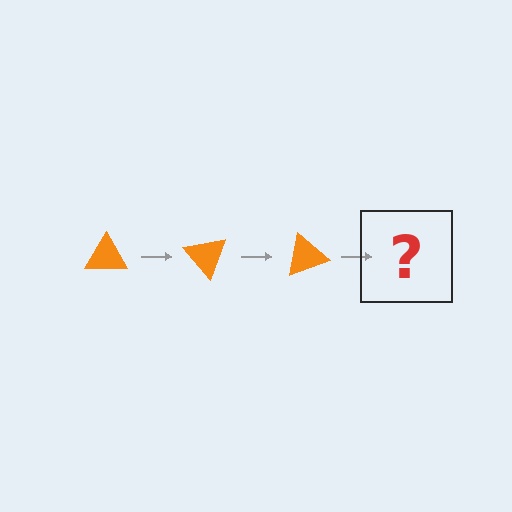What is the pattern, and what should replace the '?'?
The pattern is that the triangle rotates 50 degrees each step. The '?' should be an orange triangle rotated 150 degrees.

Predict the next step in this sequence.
The next step is an orange triangle rotated 150 degrees.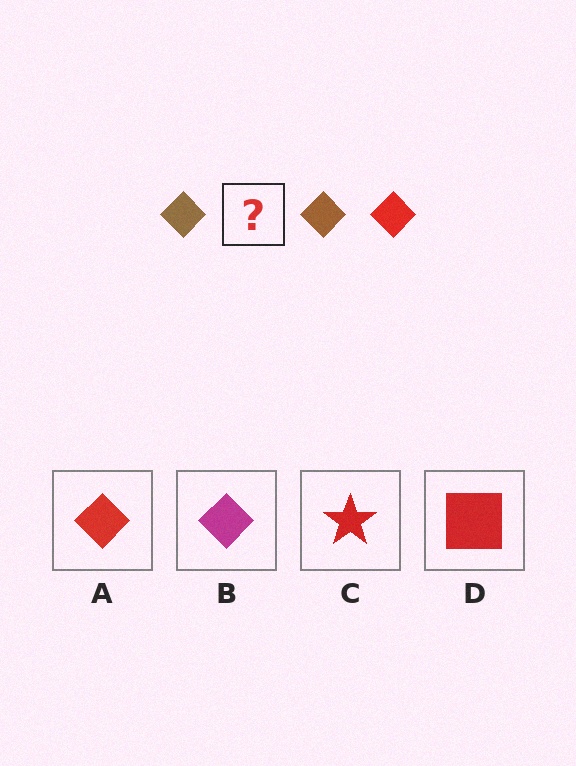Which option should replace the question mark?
Option A.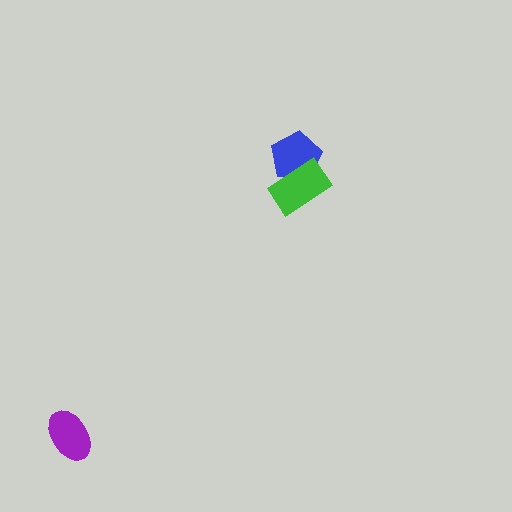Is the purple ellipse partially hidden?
No, no other shape covers it.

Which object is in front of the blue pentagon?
The green rectangle is in front of the blue pentagon.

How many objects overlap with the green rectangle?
1 object overlaps with the green rectangle.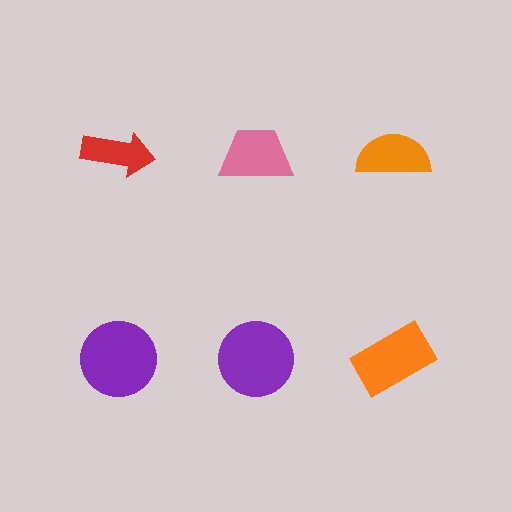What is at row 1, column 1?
A red arrow.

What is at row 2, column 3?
An orange rectangle.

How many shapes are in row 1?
3 shapes.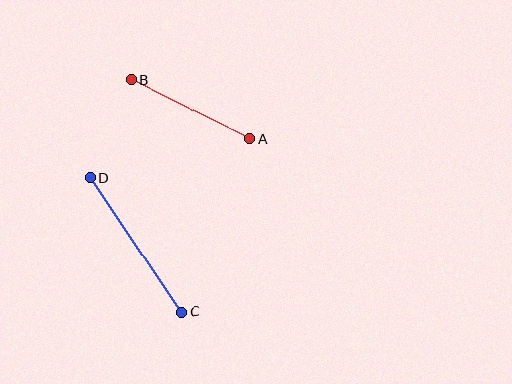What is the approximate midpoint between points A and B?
The midpoint is at approximately (190, 109) pixels.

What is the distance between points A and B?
The distance is approximately 132 pixels.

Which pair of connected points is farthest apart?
Points C and D are farthest apart.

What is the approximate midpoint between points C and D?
The midpoint is at approximately (136, 245) pixels.